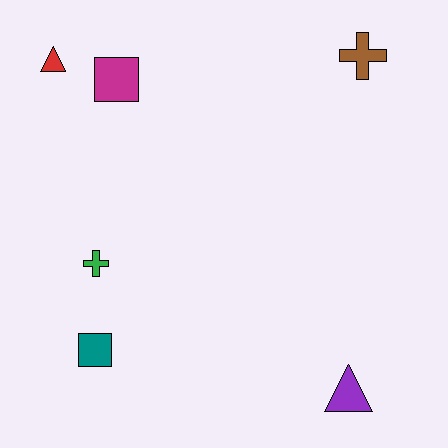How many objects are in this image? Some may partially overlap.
There are 6 objects.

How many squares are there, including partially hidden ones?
There are 2 squares.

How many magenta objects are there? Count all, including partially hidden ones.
There is 1 magenta object.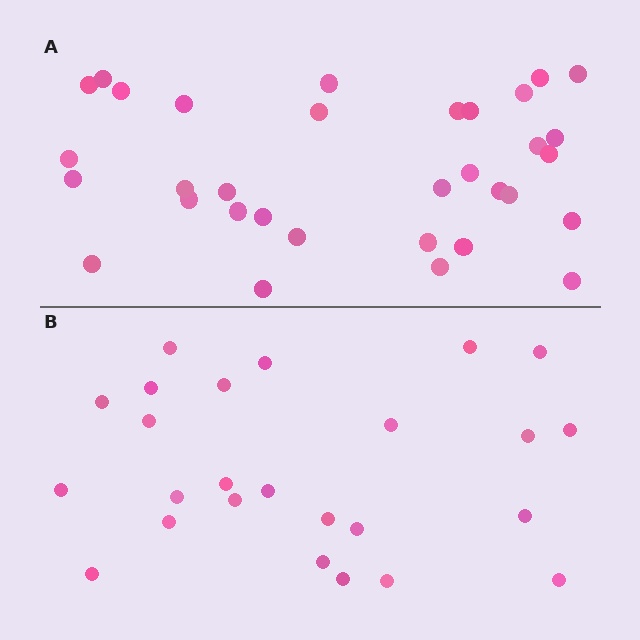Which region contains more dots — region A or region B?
Region A (the top region) has more dots.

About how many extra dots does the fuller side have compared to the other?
Region A has roughly 8 or so more dots than region B.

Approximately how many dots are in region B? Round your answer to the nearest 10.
About 20 dots. (The exact count is 25, which rounds to 20.)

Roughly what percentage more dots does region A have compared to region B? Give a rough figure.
About 30% more.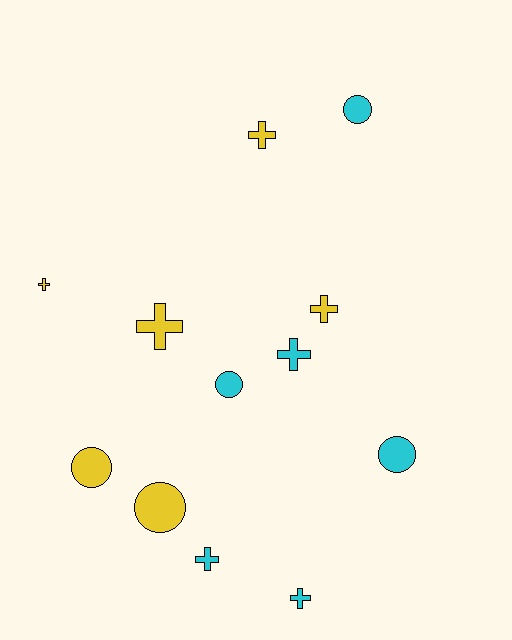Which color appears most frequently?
Cyan, with 6 objects.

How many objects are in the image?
There are 12 objects.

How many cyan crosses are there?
There are 3 cyan crosses.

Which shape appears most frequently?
Cross, with 7 objects.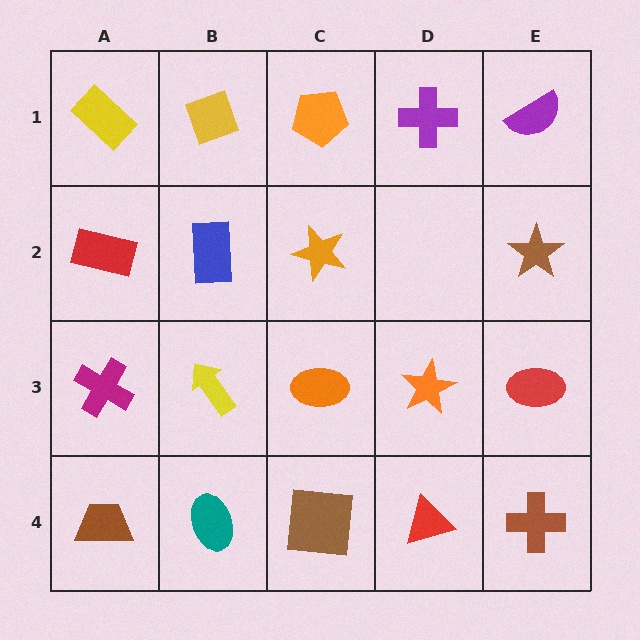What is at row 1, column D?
A purple cross.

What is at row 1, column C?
An orange pentagon.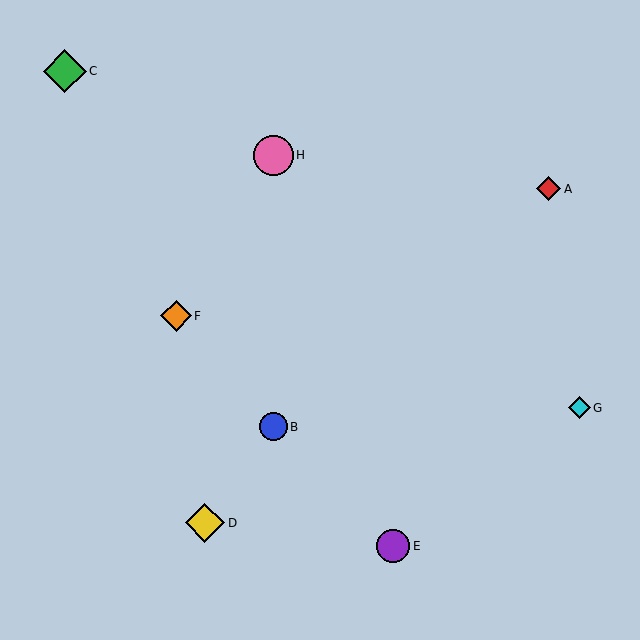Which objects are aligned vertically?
Objects B, H are aligned vertically.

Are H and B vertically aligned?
Yes, both are at x≈273.